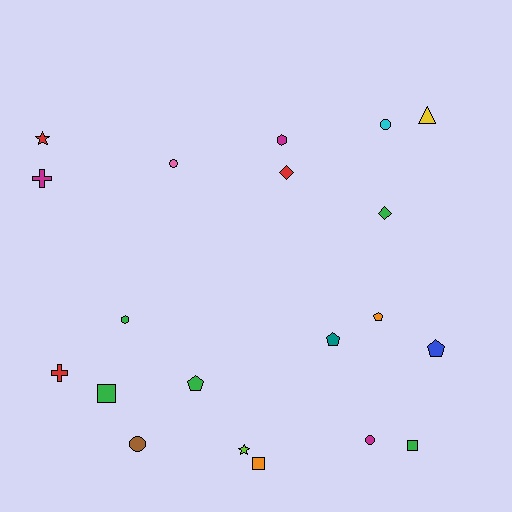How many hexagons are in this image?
There are 2 hexagons.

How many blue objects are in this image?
There is 1 blue object.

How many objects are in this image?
There are 20 objects.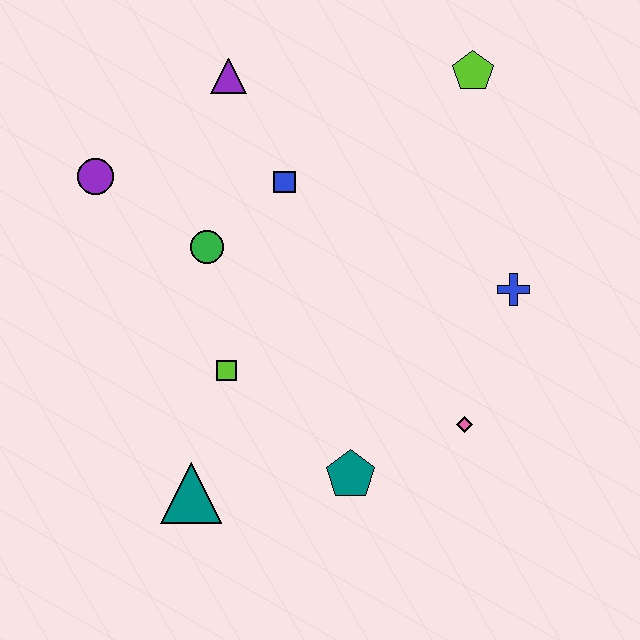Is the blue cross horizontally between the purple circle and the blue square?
No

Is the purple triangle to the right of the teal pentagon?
No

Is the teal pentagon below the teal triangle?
No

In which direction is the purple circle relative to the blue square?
The purple circle is to the left of the blue square.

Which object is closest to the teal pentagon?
The pink diamond is closest to the teal pentagon.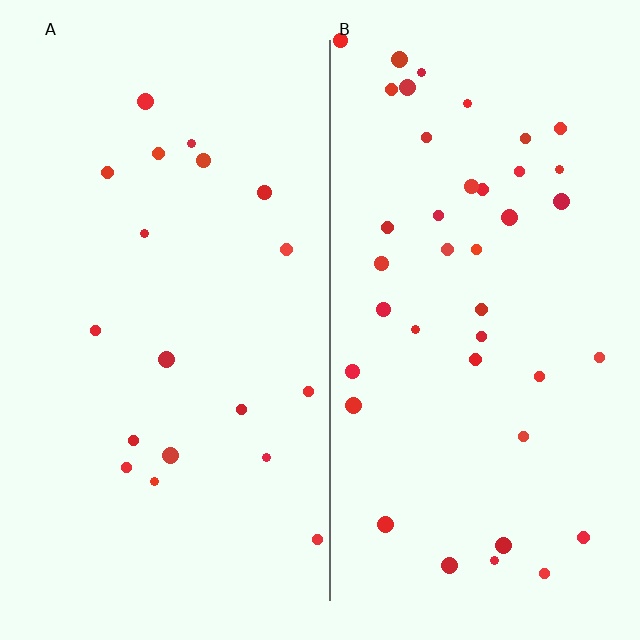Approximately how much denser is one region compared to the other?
Approximately 2.1× — region B over region A.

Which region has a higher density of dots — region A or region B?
B (the right).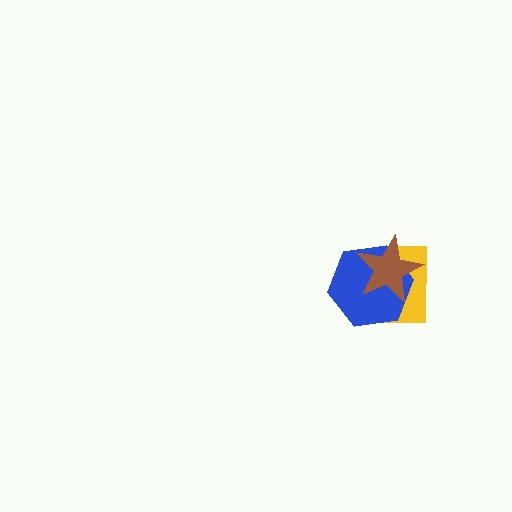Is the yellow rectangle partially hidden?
Yes, it is partially covered by another shape.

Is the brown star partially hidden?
No, no other shape covers it.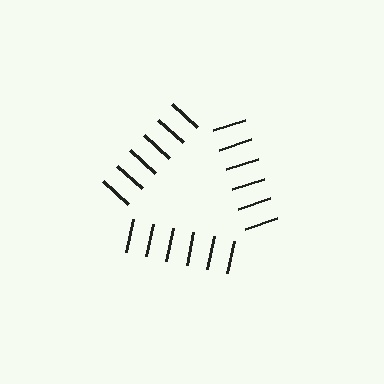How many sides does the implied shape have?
3 sides — the line-ends trace a triangle.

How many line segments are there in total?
18 — 6 along each of the 3 edges.